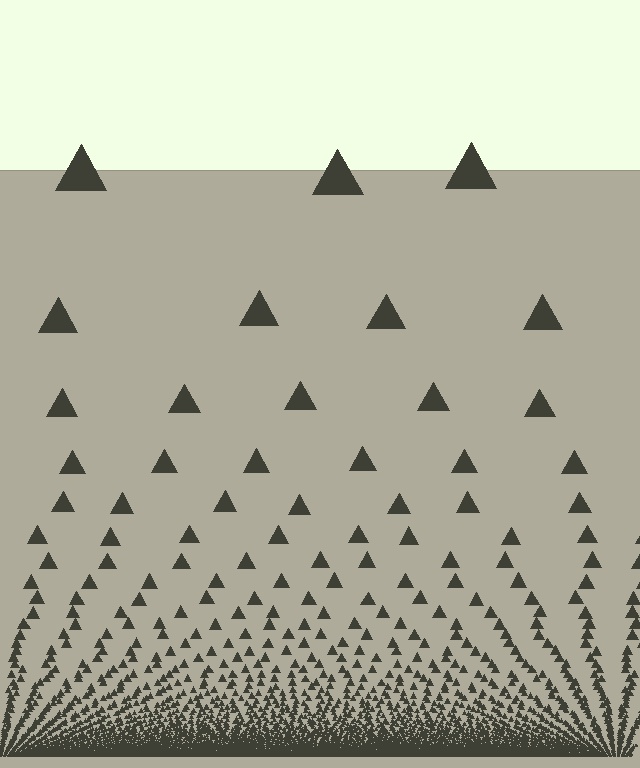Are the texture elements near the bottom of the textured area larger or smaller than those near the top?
Smaller. The gradient is inverted — elements near the bottom are smaller and denser.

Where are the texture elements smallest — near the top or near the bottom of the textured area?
Near the bottom.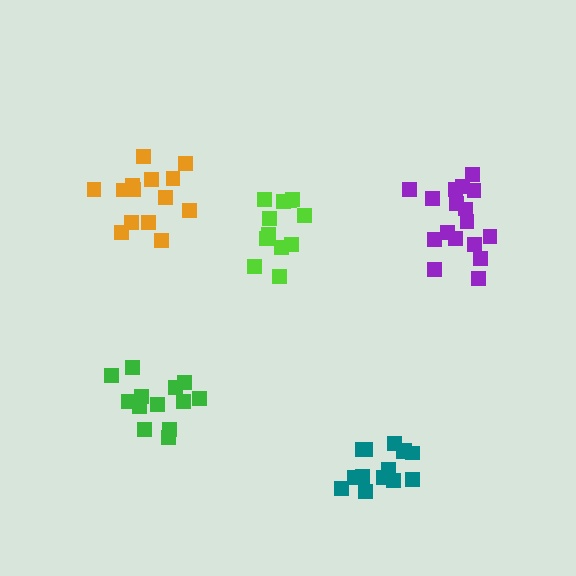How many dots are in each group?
Group 1: 14 dots, Group 2: 13 dots, Group 3: 12 dots, Group 4: 14 dots, Group 5: 17 dots (70 total).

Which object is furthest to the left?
The green cluster is leftmost.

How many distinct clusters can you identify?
There are 5 distinct clusters.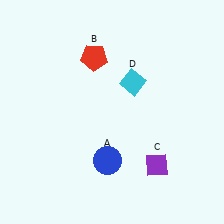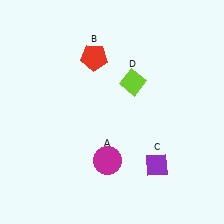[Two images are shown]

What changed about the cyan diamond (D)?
In Image 1, D is cyan. In Image 2, it changed to lime.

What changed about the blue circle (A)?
In Image 1, A is blue. In Image 2, it changed to magenta.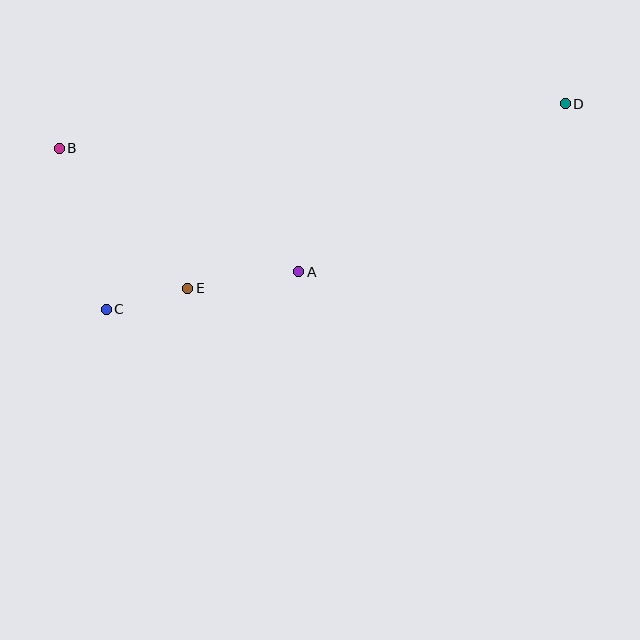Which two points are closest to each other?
Points C and E are closest to each other.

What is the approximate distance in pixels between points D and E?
The distance between D and E is approximately 420 pixels.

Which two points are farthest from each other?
Points B and D are farthest from each other.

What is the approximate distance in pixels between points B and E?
The distance between B and E is approximately 190 pixels.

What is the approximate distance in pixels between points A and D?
The distance between A and D is approximately 315 pixels.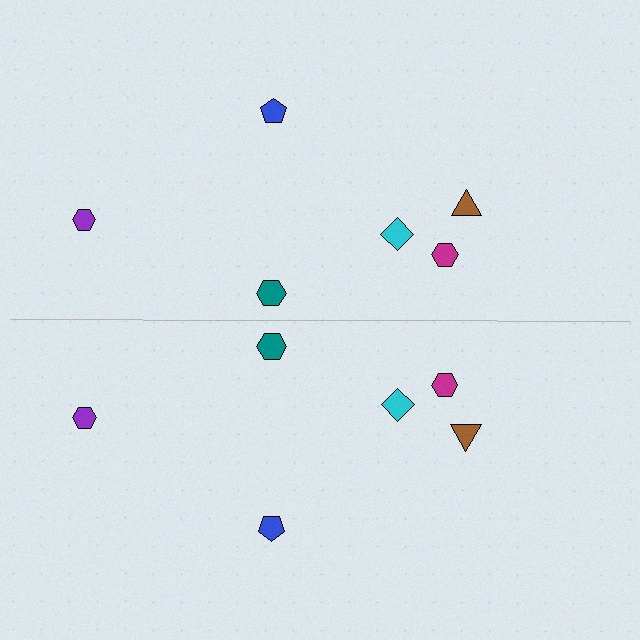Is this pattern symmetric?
Yes, this pattern has bilateral (reflection) symmetry.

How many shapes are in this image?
There are 12 shapes in this image.